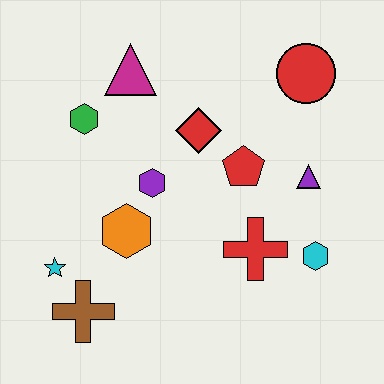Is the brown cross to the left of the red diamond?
Yes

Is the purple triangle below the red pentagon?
Yes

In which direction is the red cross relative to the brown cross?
The red cross is to the right of the brown cross.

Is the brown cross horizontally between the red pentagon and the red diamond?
No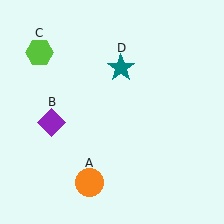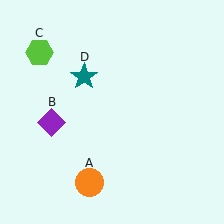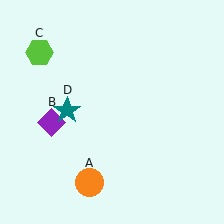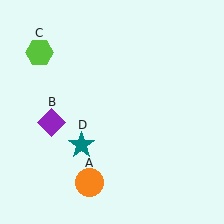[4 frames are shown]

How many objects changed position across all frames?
1 object changed position: teal star (object D).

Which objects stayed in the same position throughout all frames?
Orange circle (object A) and purple diamond (object B) and lime hexagon (object C) remained stationary.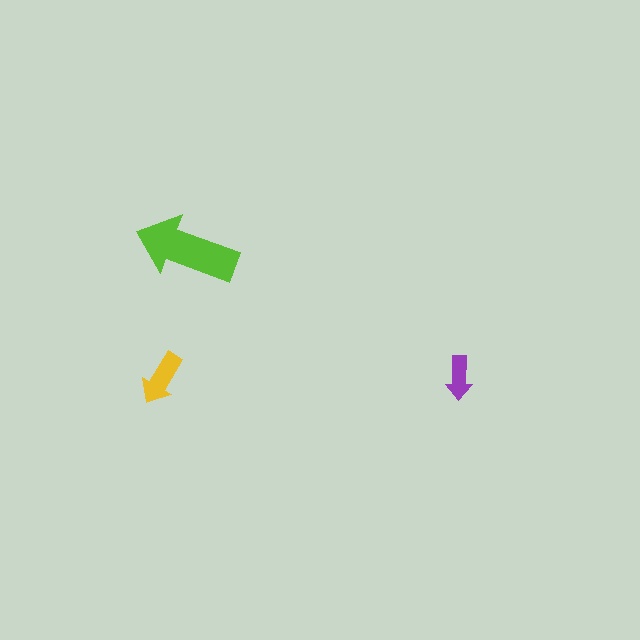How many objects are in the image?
There are 3 objects in the image.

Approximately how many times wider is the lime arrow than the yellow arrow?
About 2 times wider.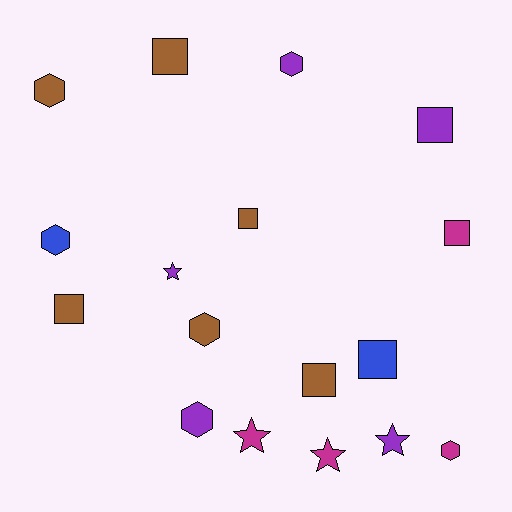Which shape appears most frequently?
Square, with 7 objects.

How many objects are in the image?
There are 17 objects.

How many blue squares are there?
There is 1 blue square.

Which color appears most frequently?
Brown, with 6 objects.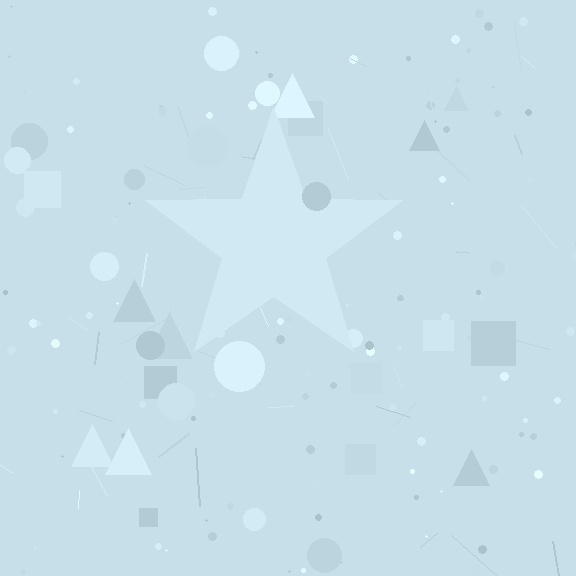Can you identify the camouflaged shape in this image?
The camouflaged shape is a star.